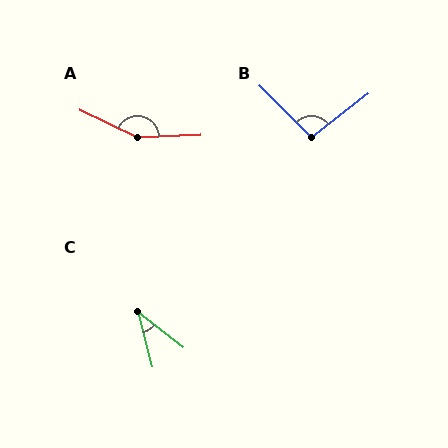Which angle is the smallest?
C, at approximately 37 degrees.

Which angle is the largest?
A, at approximately 152 degrees.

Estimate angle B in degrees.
Approximately 97 degrees.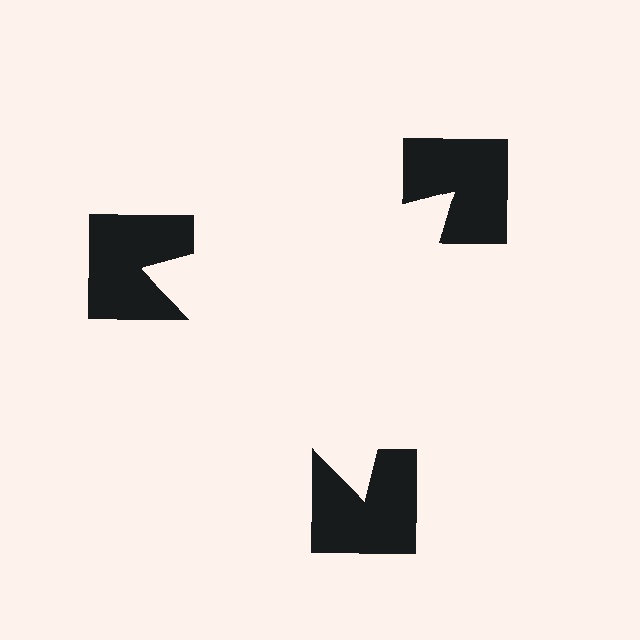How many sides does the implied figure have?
3 sides.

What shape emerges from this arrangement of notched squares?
An illusory triangle — its edges are inferred from the aligned wedge cuts in the notched squares, not physically drawn.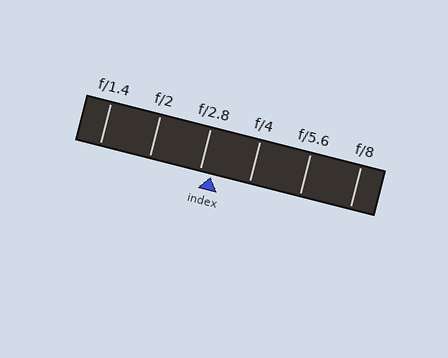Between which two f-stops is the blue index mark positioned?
The index mark is between f/2.8 and f/4.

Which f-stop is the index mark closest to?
The index mark is closest to f/2.8.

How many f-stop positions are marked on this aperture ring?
There are 6 f-stop positions marked.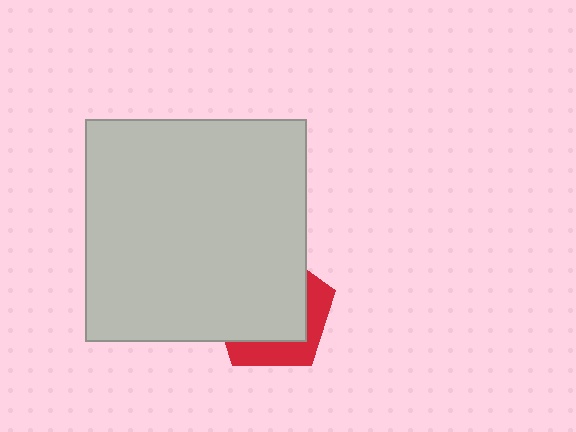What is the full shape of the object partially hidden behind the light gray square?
The partially hidden object is a red pentagon.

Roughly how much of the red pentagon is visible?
A small part of it is visible (roughly 32%).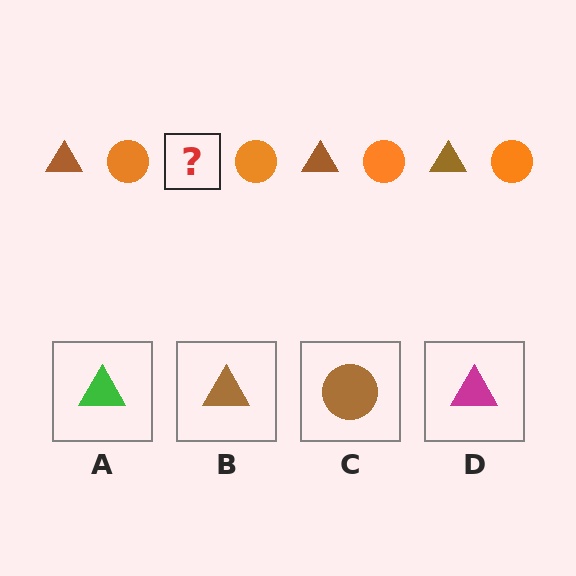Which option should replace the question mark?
Option B.